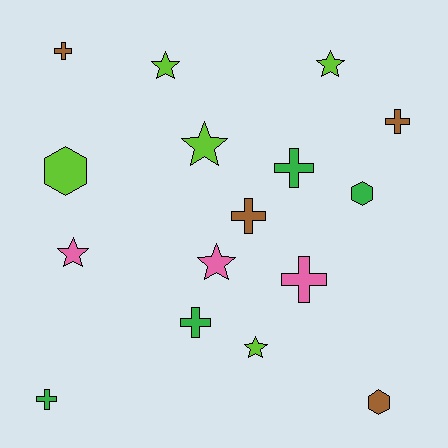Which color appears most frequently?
Lime, with 5 objects.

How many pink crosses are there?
There is 1 pink cross.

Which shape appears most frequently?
Cross, with 7 objects.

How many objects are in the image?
There are 16 objects.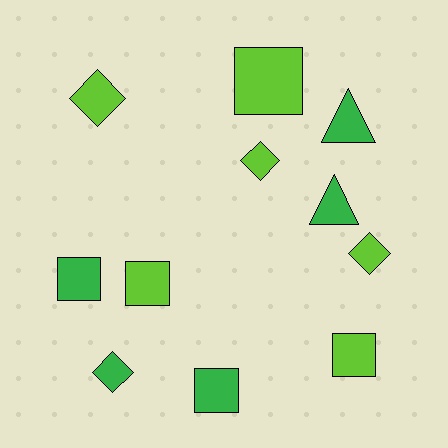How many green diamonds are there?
There is 1 green diamond.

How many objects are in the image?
There are 11 objects.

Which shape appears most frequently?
Square, with 5 objects.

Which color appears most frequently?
Lime, with 6 objects.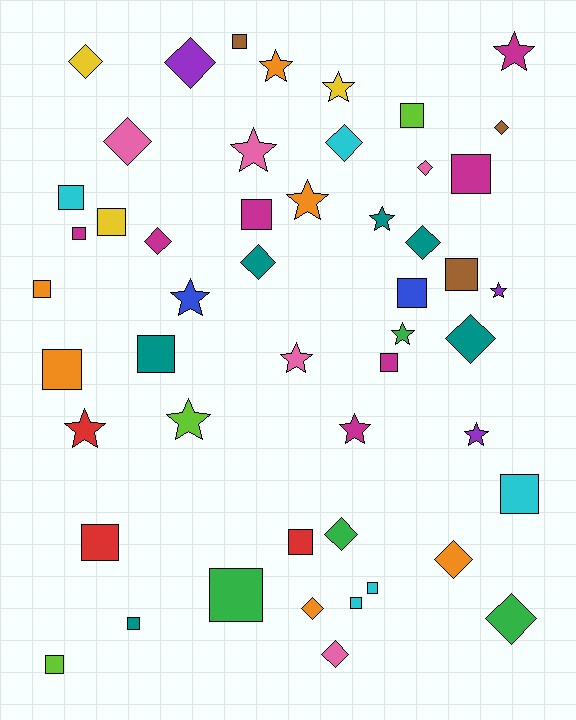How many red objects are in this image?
There are 3 red objects.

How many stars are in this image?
There are 14 stars.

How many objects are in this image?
There are 50 objects.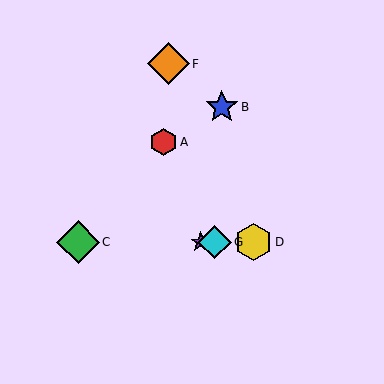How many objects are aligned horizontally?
4 objects (C, D, E, G) are aligned horizontally.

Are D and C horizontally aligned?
Yes, both are at y≈242.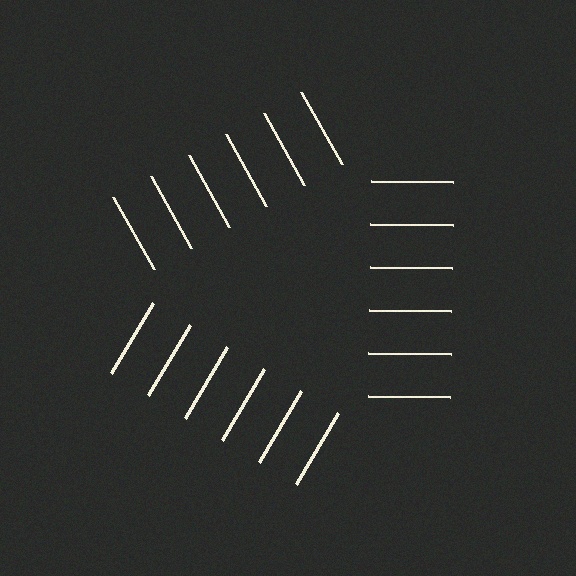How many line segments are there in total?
18 — 6 along each of the 3 edges.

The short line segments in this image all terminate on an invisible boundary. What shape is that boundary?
An illusory triangle — the line segments terminate on its edges but no continuous stroke is drawn.